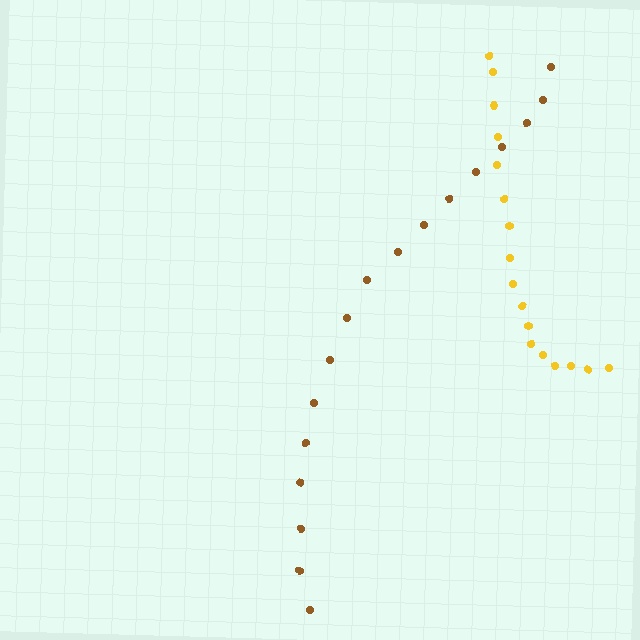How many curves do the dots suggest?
There are 2 distinct paths.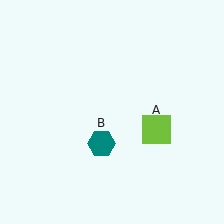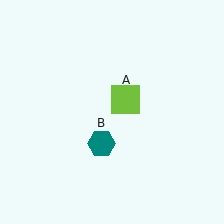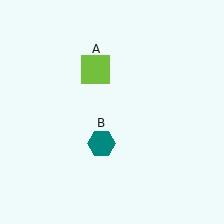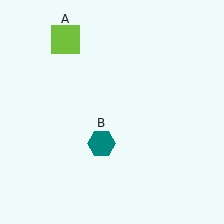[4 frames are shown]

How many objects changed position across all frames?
1 object changed position: lime square (object A).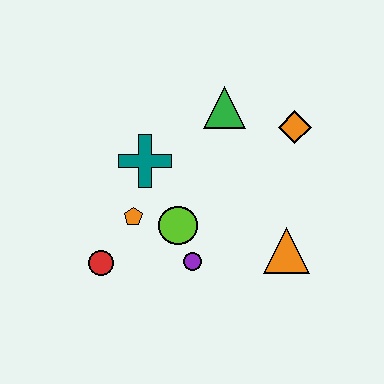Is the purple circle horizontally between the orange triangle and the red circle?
Yes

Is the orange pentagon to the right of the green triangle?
No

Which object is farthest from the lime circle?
The orange diamond is farthest from the lime circle.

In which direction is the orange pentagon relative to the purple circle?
The orange pentagon is to the left of the purple circle.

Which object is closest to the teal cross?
The orange pentagon is closest to the teal cross.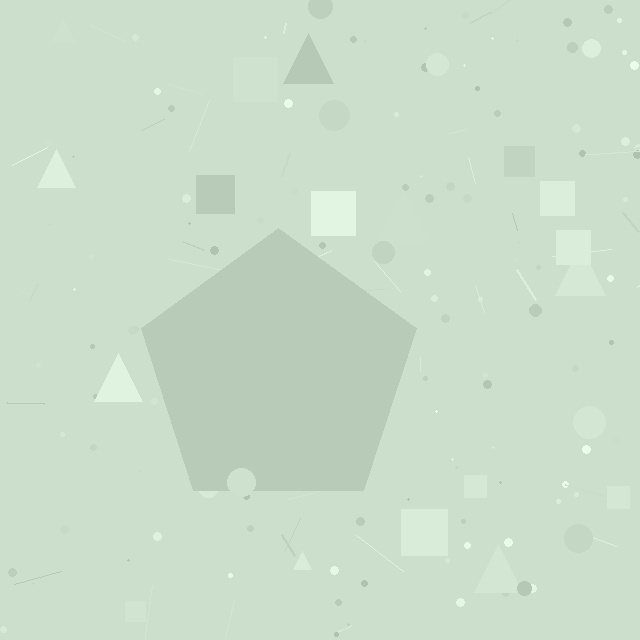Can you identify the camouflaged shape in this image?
The camouflaged shape is a pentagon.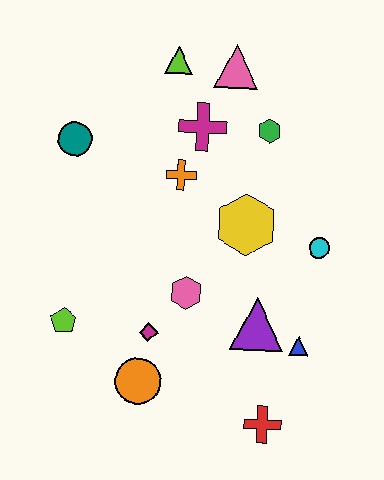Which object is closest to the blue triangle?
The purple triangle is closest to the blue triangle.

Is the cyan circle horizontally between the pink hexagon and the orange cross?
No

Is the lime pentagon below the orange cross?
Yes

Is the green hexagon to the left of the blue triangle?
Yes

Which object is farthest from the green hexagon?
The red cross is farthest from the green hexagon.